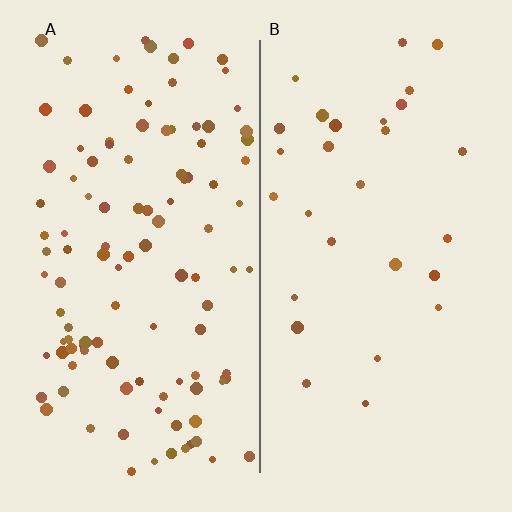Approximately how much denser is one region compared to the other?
Approximately 3.8× — region A over region B.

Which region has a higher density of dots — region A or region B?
A (the left).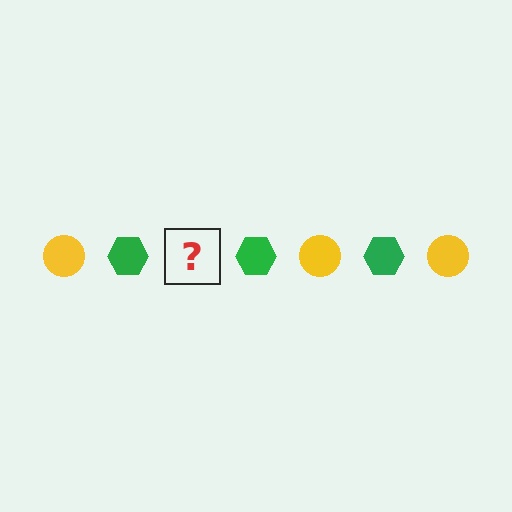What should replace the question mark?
The question mark should be replaced with a yellow circle.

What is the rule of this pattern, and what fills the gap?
The rule is that the pattern alternates between yellow circle and green hexagon. The gap should be filled with a yellow circle.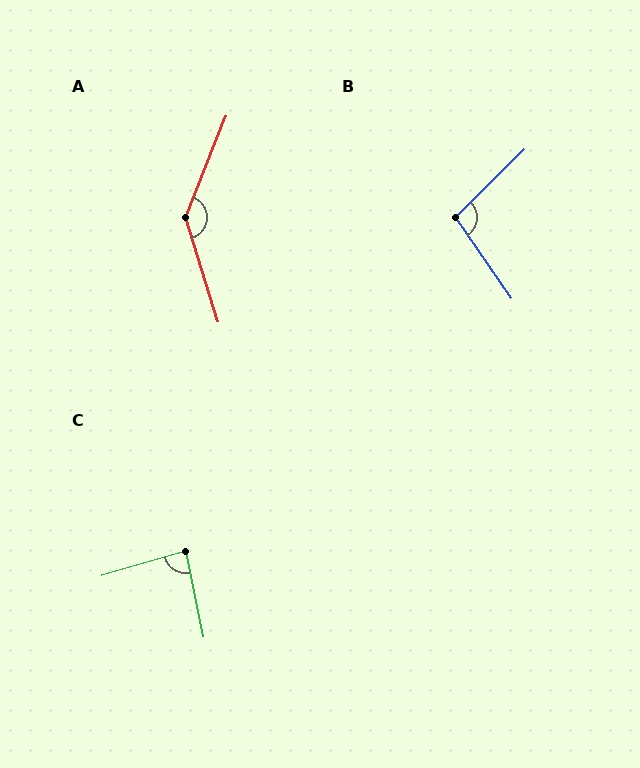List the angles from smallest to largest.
C (85°), B (100°), A (141°).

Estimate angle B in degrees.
Approximately 100 degrees.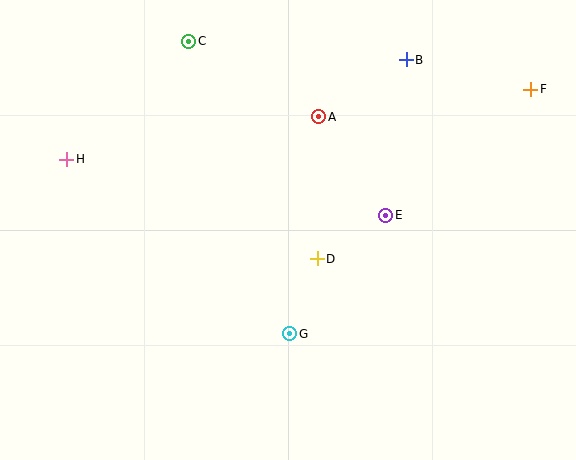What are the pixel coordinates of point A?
Point A is at (319, 117).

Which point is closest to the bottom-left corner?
Point H is closest to the bottom-left corner.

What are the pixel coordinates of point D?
Point D is at (317, 259).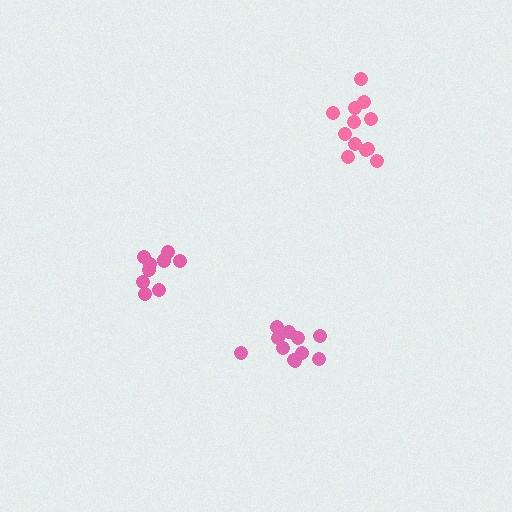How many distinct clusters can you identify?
There are 3 distinct clusters.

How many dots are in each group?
Group 1: 12 dots, Group 2: 11 dots, Group 3: 10 dots (33 total).